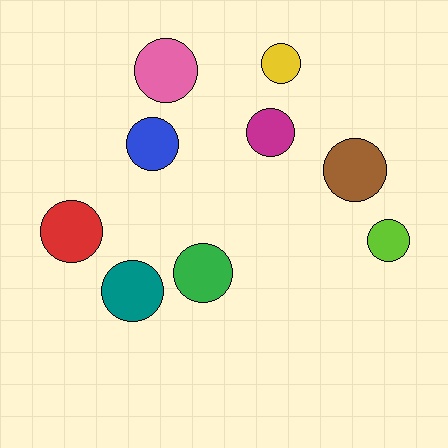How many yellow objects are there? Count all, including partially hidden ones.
There is 1 yellow object.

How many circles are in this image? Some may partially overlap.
There are 9 circles.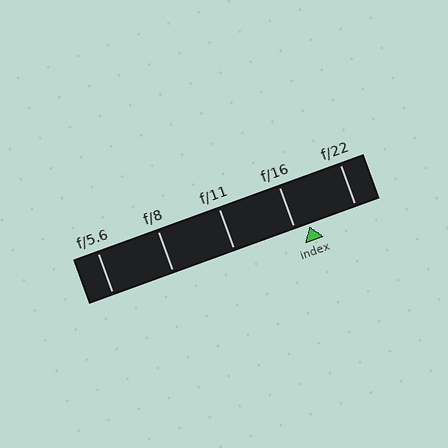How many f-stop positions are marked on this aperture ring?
There are 5 f-stop positions marked.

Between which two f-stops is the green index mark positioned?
The index mark is between f/16 and f/22.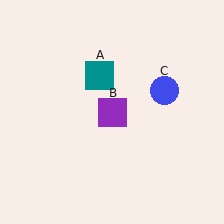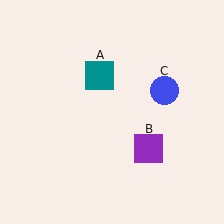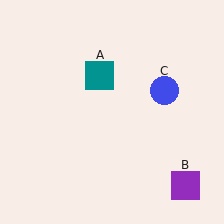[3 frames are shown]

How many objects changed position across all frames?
1 object changed position: purple square (object B).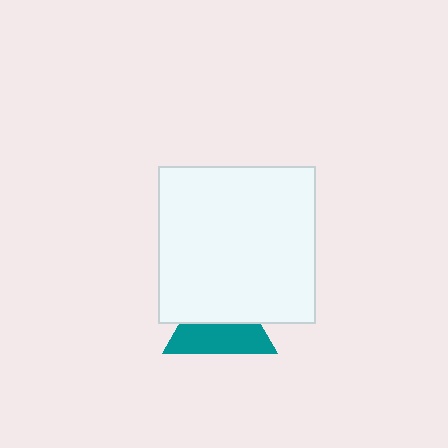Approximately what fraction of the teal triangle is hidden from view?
Roughly 49% of the teal triangle is hidden behind the white square.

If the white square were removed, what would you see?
You would see the complete teal triangle.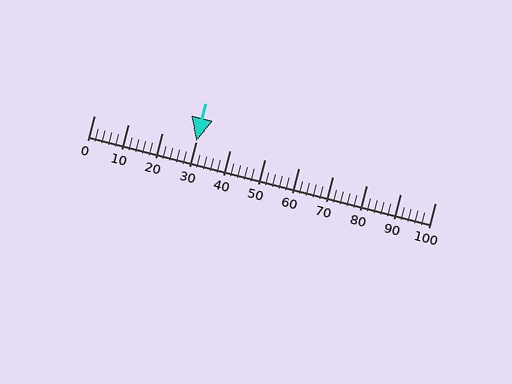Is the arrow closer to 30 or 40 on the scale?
The arrow is closer to 30.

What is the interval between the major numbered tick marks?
The major tick marks are spaced 10 units apart.